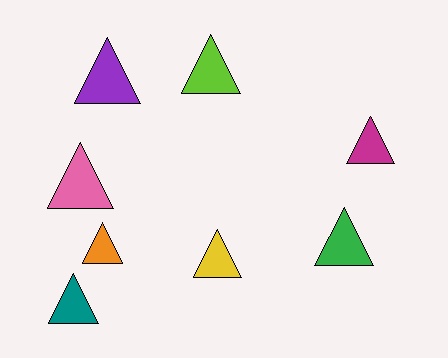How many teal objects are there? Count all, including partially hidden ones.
There is 1 teal object.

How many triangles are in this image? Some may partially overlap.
There are 8 triangles.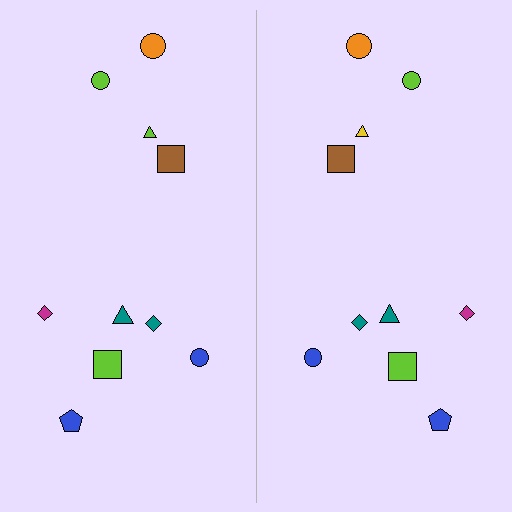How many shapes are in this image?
There are 20 shapes in this image.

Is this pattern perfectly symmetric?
No, the pattern is not perfectly symmetric. The yellow triangle on the right side breaks the symmetry — its mirror counterpart is lime.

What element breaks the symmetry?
The yellow triangle on the right side breaks the symmetry — its mirror counterpart is lime.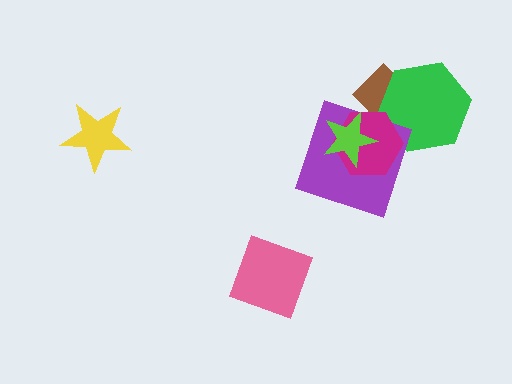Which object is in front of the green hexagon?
The magenta hexagon is in front of the green hexagon.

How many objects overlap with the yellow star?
0 objects overlap with the yellow star.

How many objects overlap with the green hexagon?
2 objects overlap with the green hexagon.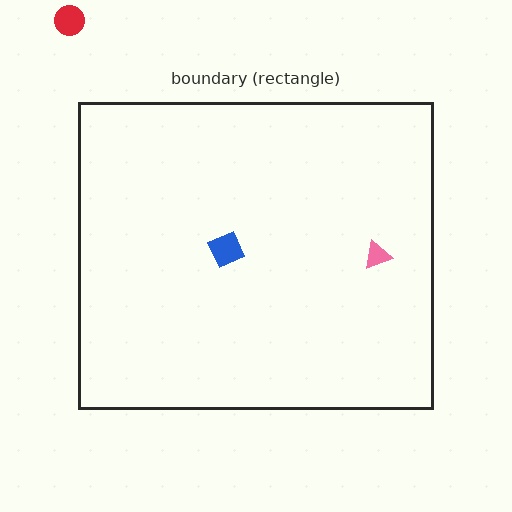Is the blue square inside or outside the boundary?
Inside.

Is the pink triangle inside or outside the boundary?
Inside.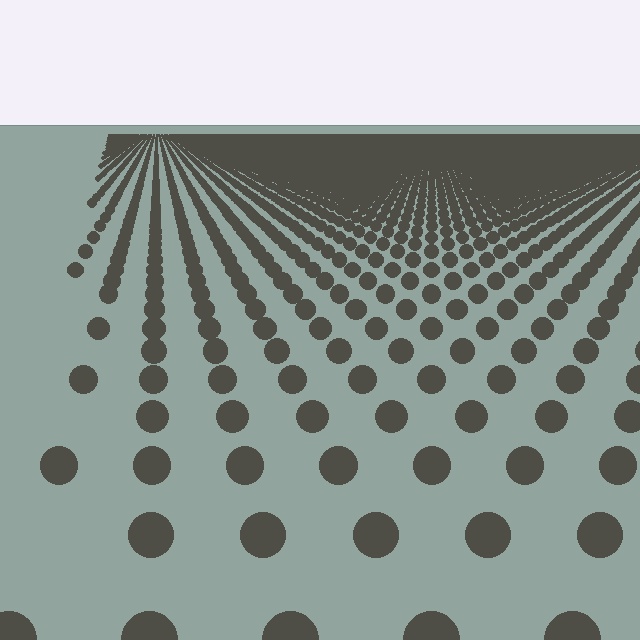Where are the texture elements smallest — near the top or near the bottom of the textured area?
Near the top.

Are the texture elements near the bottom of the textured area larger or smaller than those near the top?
Larger. Near the bottom, elements are closer to the viewer and appear at a bigger on-screen size.